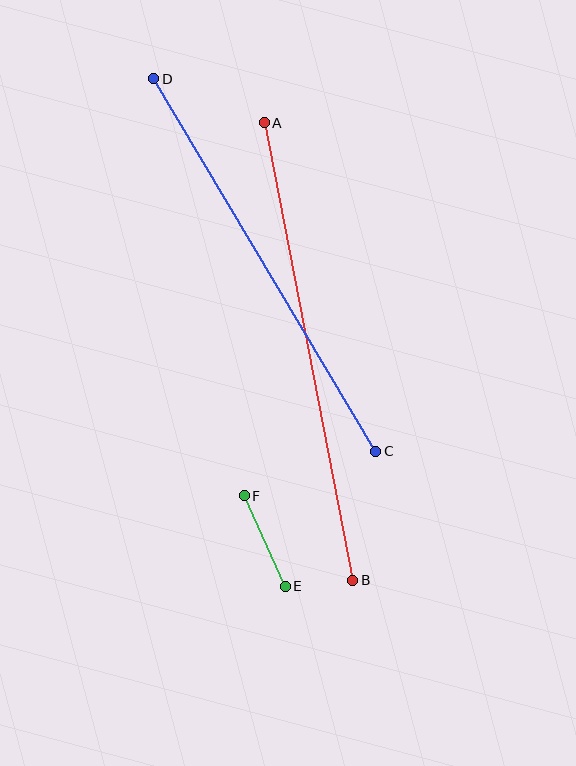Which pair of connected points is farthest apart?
Points A and B are farthest apart.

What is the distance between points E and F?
The distance is approximately 99 pixels.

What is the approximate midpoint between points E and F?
The midpoint is at approximately (265, 541) pixels.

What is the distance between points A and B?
The distance is approximately 466 pixels.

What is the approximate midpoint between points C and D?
The midpoint is at approximately (265, 265) pixels.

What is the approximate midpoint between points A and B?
The midpoint is at approximately (309, 352) pixels.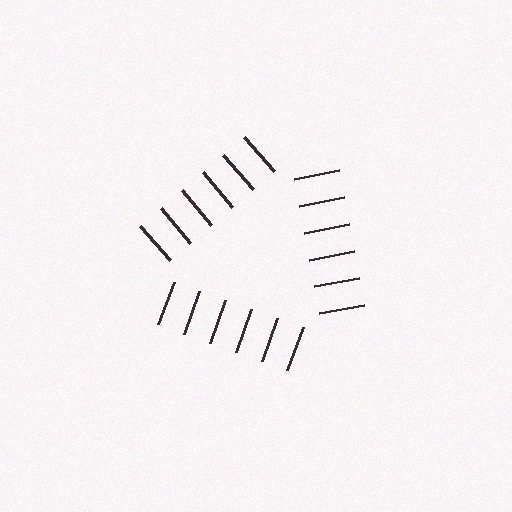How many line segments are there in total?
18 — 6 along each of the 3 edges.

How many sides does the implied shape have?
3 sides — the line-ends trace a triangle.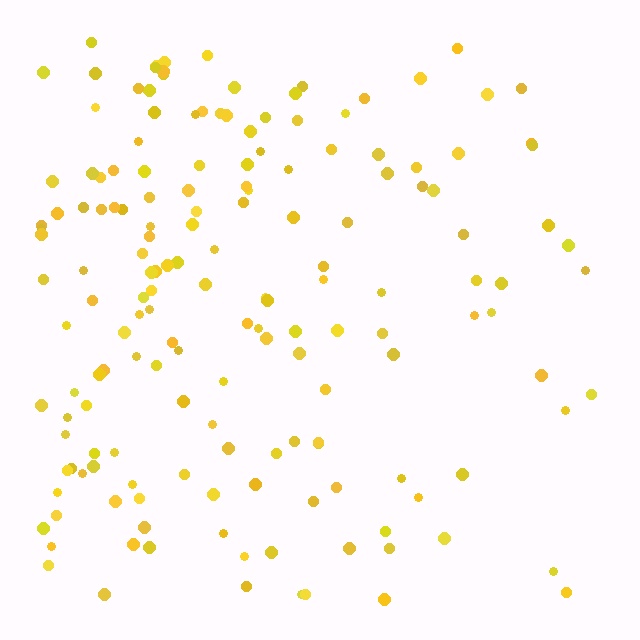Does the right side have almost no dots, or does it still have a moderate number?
Still a moderate number, just noticeably fewer than the left.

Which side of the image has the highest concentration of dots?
The left.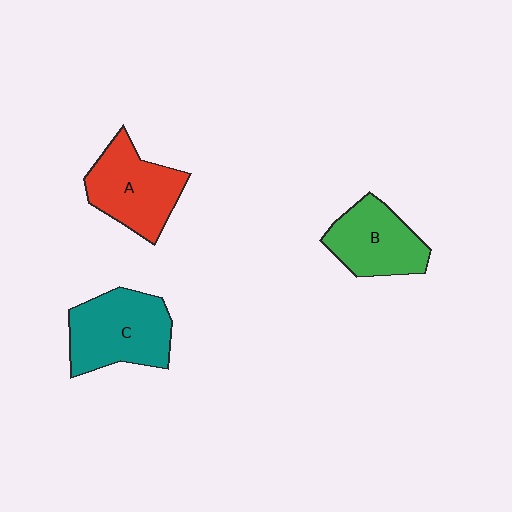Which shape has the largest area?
Shape C (teal).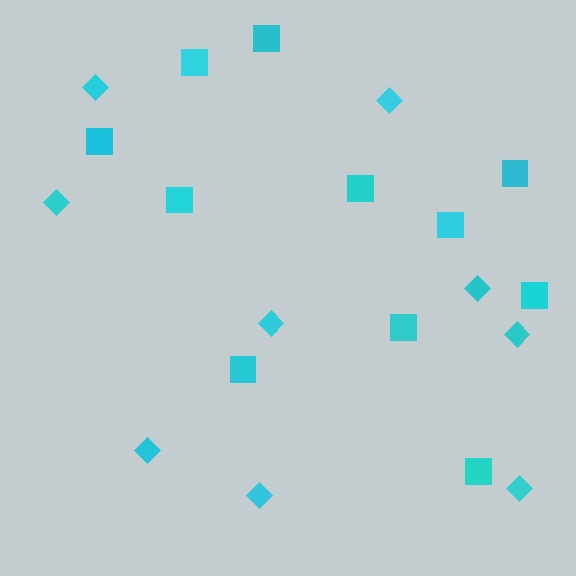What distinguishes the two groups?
There are 2 groups: one group of diamonds (9) and one group of squares (11).